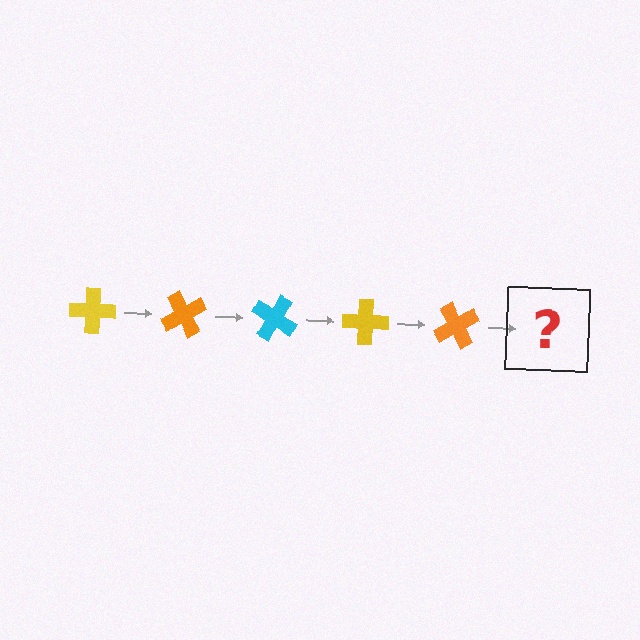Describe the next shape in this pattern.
It should be a cyan cross, rotated 300 degrees from the start.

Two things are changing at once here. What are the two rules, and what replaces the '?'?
The two rules are that it rotates 60 degrees each step and the color cycles through yellow, orange, and cyan. The '?' should be a cyan cross, rotated 300 degrees from the start.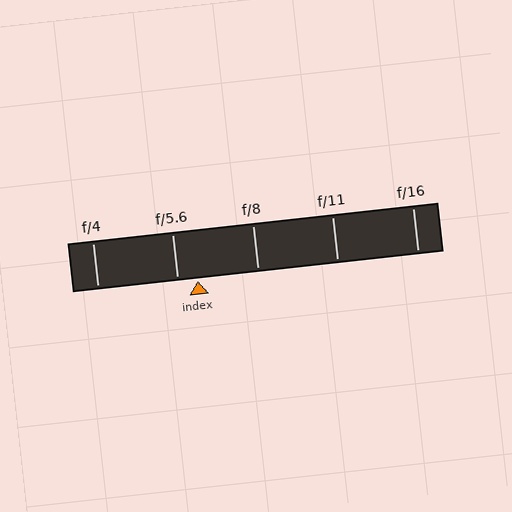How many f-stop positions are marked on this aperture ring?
There are 5 f-stop positions marked.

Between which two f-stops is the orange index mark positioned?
The index mark is between f/5.6 and f/8.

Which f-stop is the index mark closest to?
The index mark is closest to f/5.6.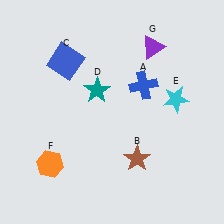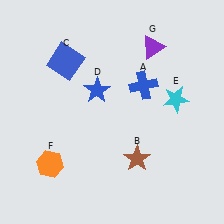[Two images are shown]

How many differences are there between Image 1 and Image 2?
There is 1 difference between the two images.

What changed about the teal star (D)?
In Image 1, D is teal. In Image 2, it changed to blue.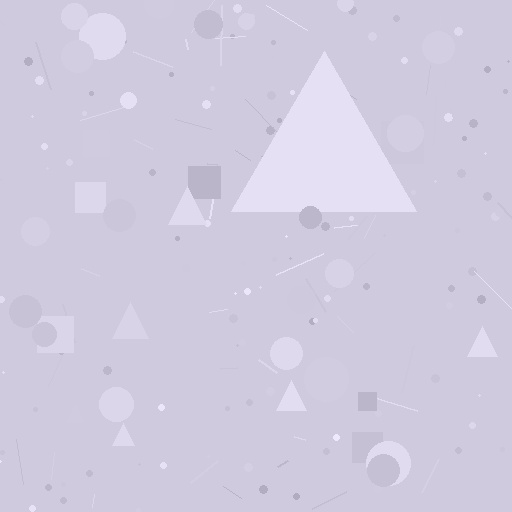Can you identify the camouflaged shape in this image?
The camouflaged shape is a triangle.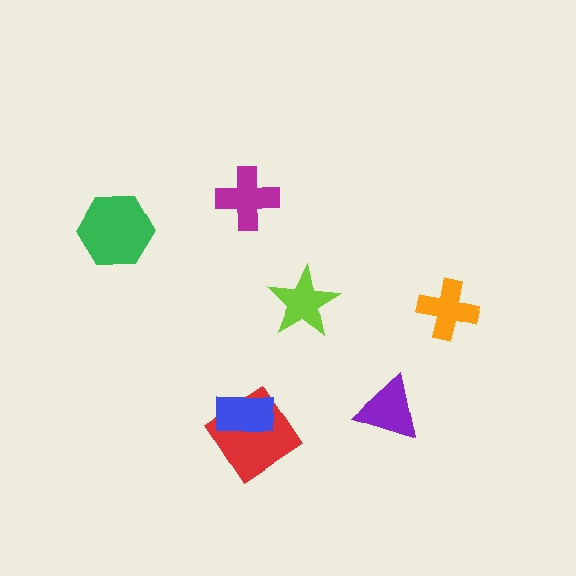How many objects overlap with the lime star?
0 objects overlap with the lime star.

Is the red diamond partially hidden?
Yes, it is partially covered by another shape.